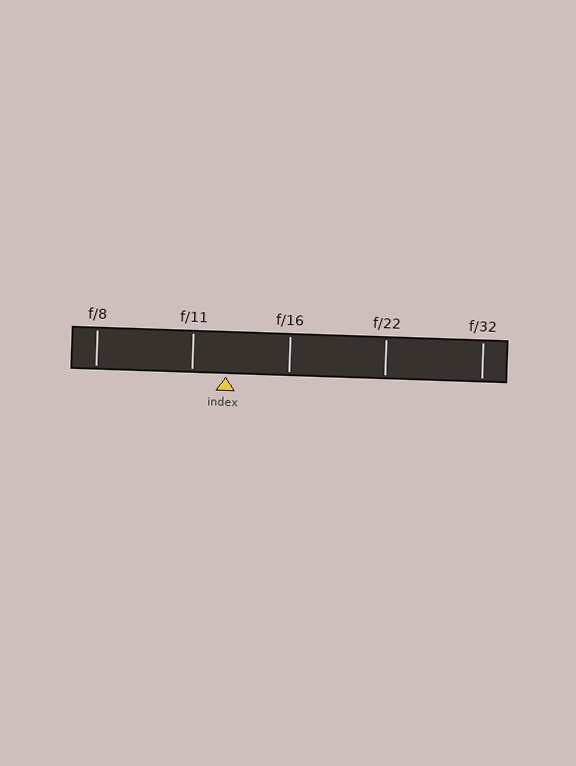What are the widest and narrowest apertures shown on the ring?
The widest aperture shown is f/8 and the narrowest is f/32.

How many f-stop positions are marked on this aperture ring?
There are 5 f-stop positions marked.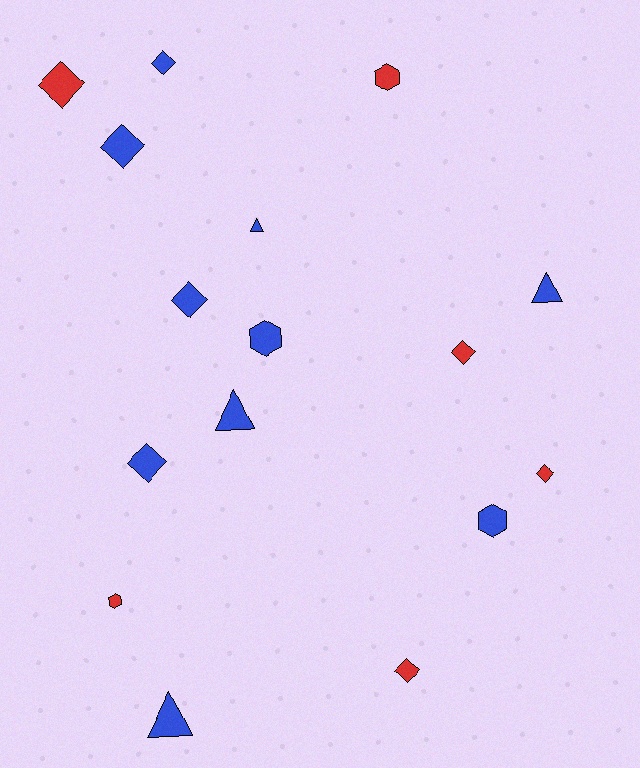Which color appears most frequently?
Blue, with 10 objects.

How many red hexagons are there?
There are 2 red hexagons.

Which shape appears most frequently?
Diamond, with 8 objects.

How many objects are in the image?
There are 16 objects.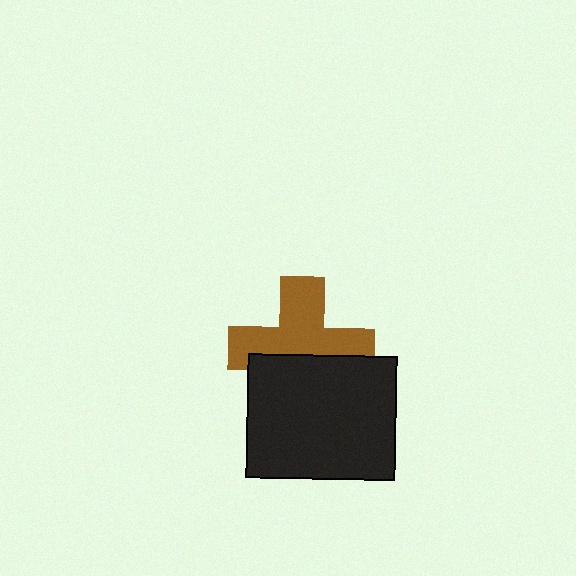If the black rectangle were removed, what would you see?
You would see the complete brown cross.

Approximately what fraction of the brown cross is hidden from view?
Roughly 42% of the brown cross is hidden behind the black rectangle.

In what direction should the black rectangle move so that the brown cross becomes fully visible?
The black rectangle should move down. That is the shortest direction to clear the overlap and leave the brown cross fully visible.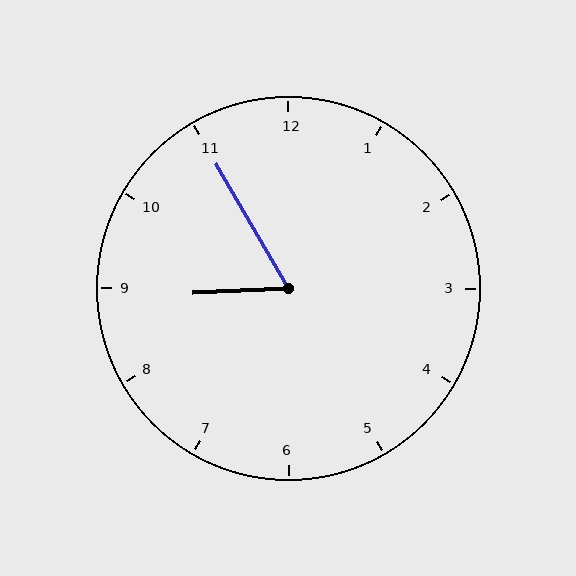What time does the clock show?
8:55.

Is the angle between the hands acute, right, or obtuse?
It is acute.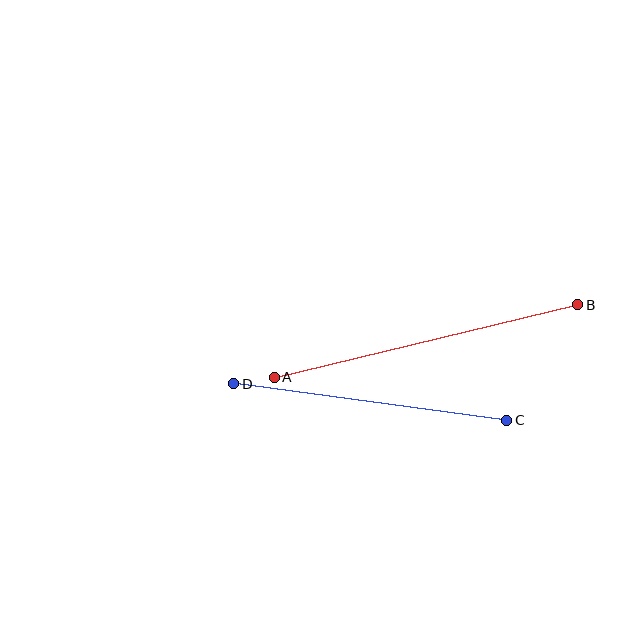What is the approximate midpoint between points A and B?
The midpoint is at approximately (426, 341) pixels.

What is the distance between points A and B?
The distance is approximately 312 pixels.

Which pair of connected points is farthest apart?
Points A and B are farthest apart.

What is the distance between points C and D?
The distance is approximately 275 pixels.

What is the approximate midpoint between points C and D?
The midpoint is at approximately (370, 402) pixels.